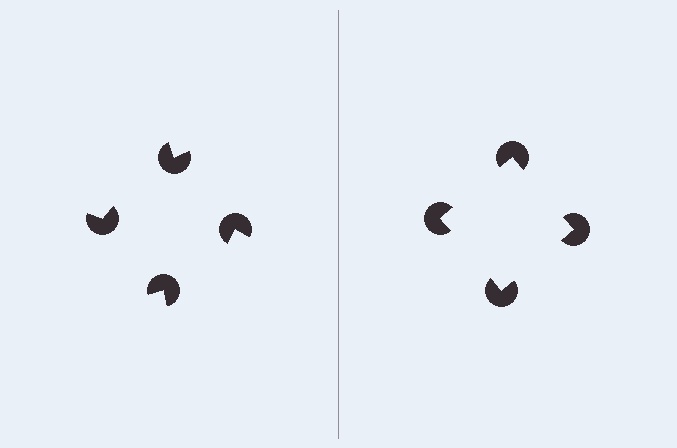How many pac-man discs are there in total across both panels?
8 — 4 on each side.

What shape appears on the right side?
An illusory square.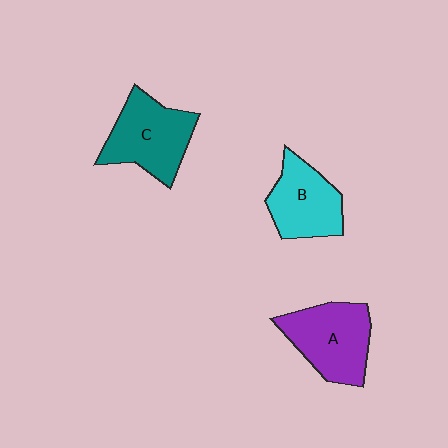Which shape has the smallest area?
Shape B (cyan).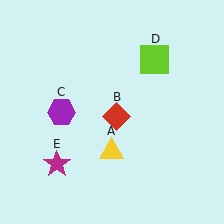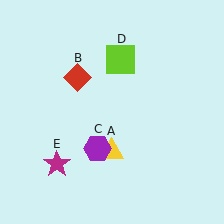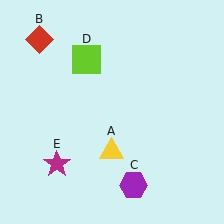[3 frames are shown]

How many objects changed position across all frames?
3 objects changed position: red diamond (object B), purple hexagon (object C), lime square (object D).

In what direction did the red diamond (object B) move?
The red diamond (object B) moved up and to the left.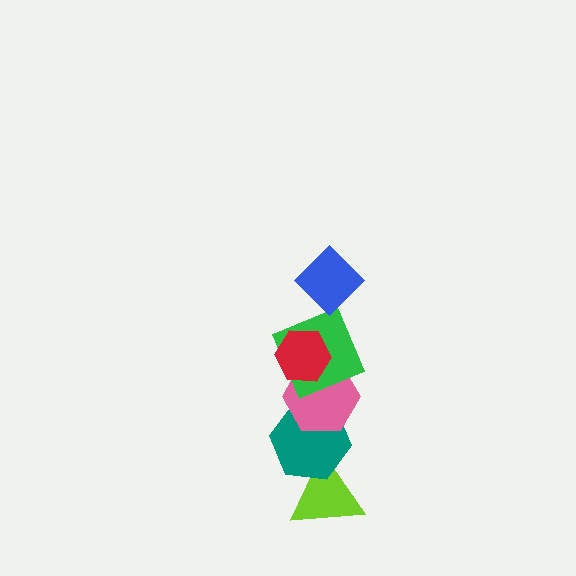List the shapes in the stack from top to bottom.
From top to bottom: the blue diamond, the red hexagon, the green square, the pink hexagon, the teal hexagon, the lime triangle.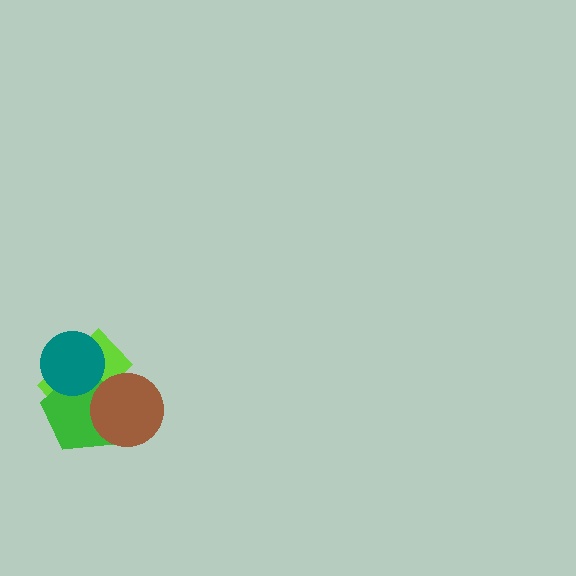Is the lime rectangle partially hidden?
Yes, it is partially covered by another shape.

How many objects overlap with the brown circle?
2 objects overlap with the brown circle.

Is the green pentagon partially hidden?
Yes, it is partially covered by another shape.